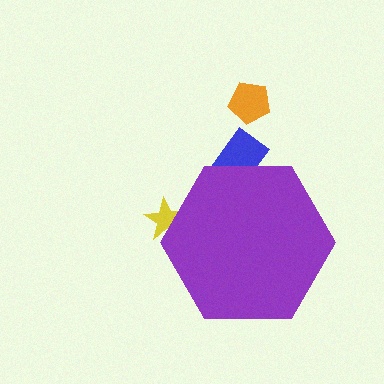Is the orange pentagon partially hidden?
No, the orange pentagon is fully visible.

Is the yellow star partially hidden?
Yes, the yellow star is partially hidden behind the purple hexagon.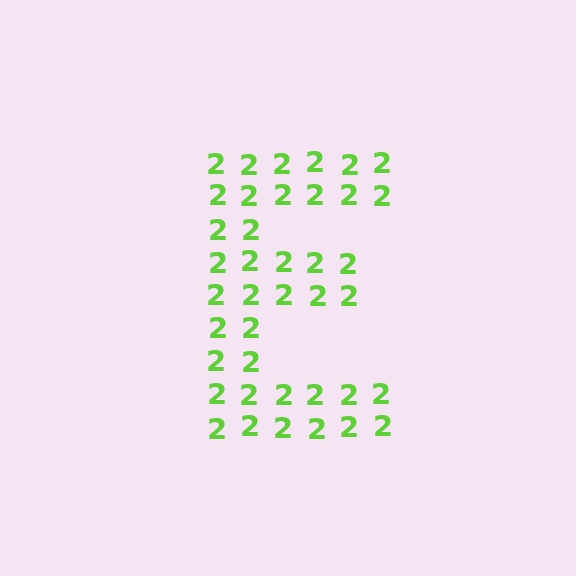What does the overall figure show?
The overall figure shows the letter E.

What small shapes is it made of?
It is made of small digit 2's.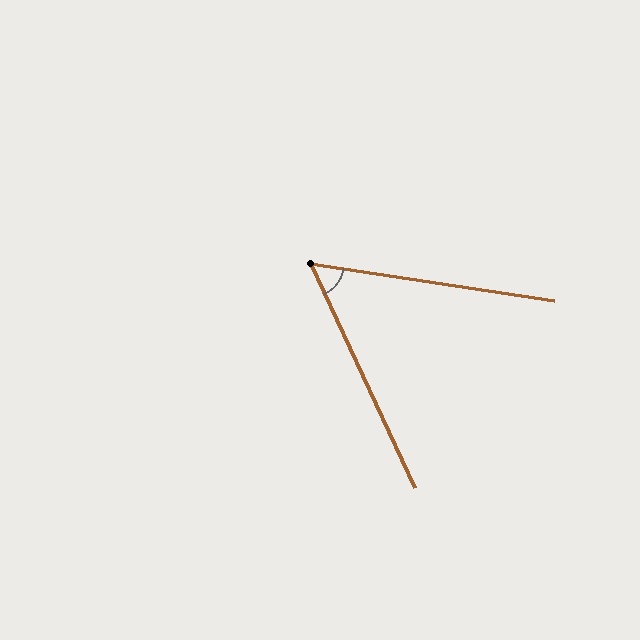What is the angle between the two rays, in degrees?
Approximately 57 degrees.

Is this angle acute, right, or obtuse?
It is acute.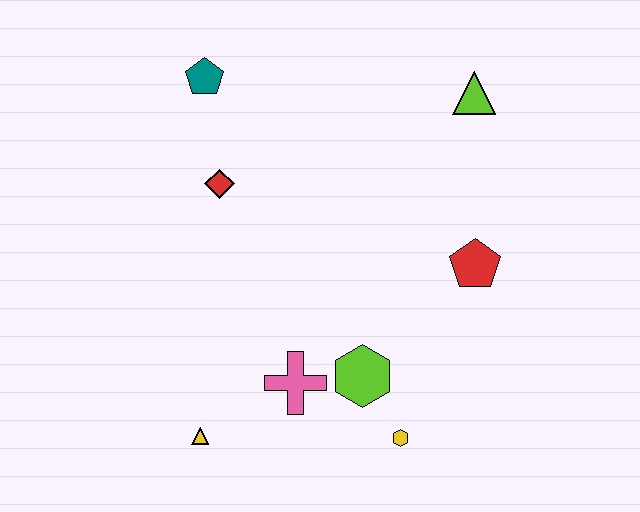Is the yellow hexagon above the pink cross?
No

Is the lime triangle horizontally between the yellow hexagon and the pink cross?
No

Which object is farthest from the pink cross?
The lime triangle is farthest from the pink cross.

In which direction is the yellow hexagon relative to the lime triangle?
The yellow hexagon is below the lime triangle.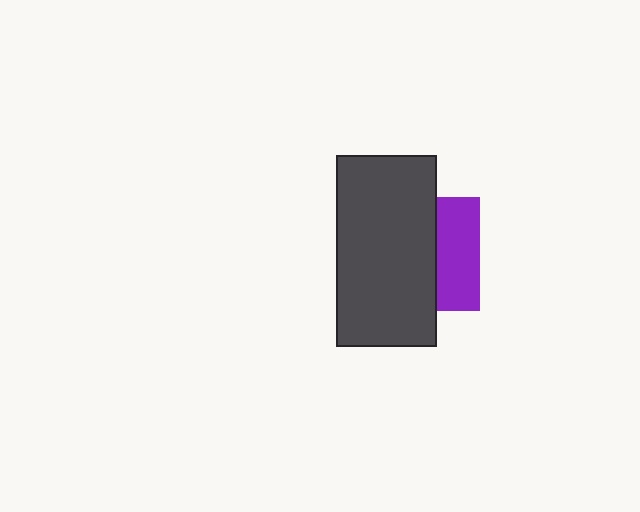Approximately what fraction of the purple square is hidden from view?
Roughly 63% of the purple square is hidden behind the dark gray rectangle.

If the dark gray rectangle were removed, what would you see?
You would see the complete purple square.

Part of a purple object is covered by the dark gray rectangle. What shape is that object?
It is a square.